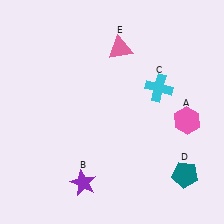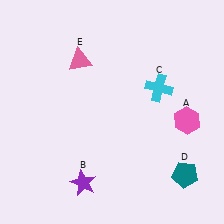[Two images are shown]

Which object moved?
The pink triangle (E) moved left.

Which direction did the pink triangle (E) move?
The pink triangle (E) moved left.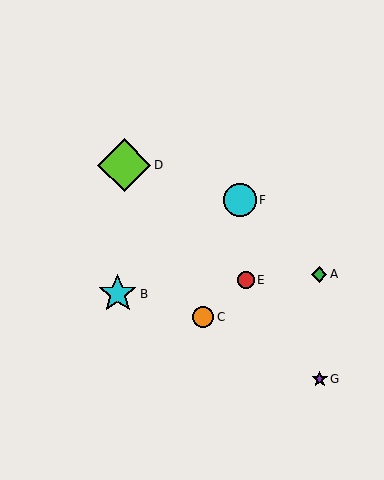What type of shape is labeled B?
Shape B is a cyan star.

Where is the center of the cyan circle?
The center of the cyan circle is at (240, 200).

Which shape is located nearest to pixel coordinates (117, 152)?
The lime diamond (labeled D) at (124, 165) is nearest to that location.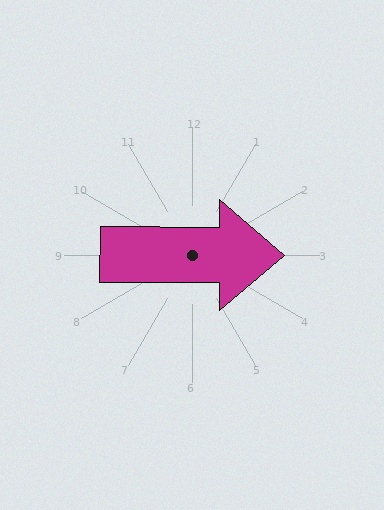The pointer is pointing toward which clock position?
Roughly 3 o'clock.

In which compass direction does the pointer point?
East.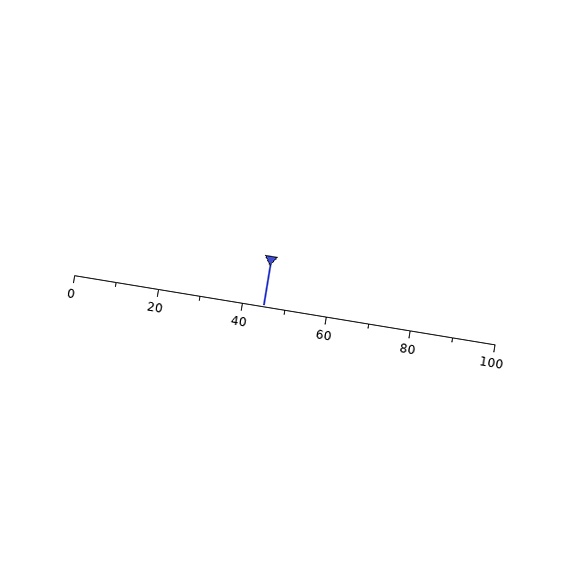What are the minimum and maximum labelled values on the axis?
The axis runs from 0 to 100.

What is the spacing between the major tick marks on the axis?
The major ticks are spaced 20 apart.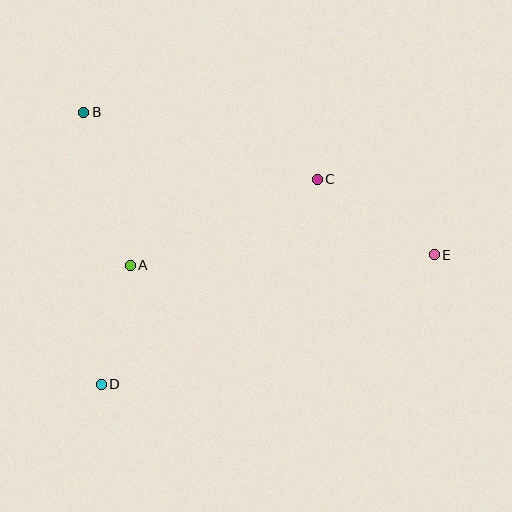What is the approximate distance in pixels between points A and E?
The distance between A and E is approximately 304 pixels.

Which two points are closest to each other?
Points A and D are closest to each other.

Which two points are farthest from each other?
Points B and E are farthest from each other.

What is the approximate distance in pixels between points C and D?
The distance between C and D is approximately 298 pixels.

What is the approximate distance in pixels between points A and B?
The distance between A and B is approximately 160 pixels.